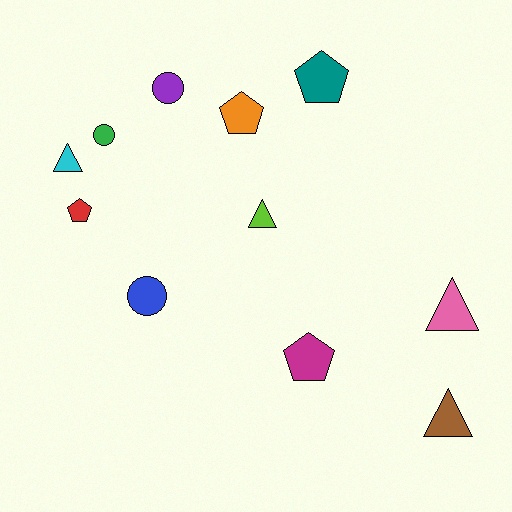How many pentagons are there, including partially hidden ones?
There are 4 pentagons.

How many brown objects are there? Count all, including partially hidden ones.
There is 1 brown object.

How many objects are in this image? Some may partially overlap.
There are 11 objects.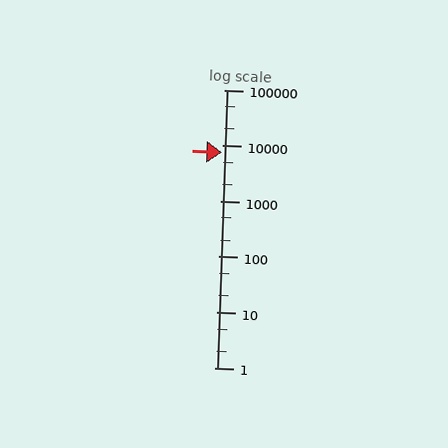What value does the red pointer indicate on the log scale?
The pointer indicates approximately 7600.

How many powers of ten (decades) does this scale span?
The scale spans 5 decades, from 1 to 100000.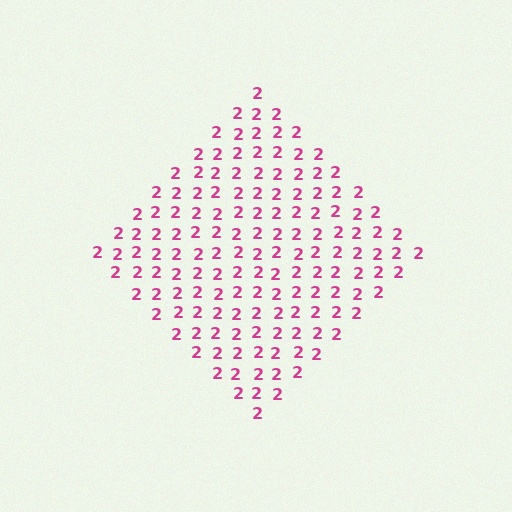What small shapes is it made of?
It is made of small digit 2's.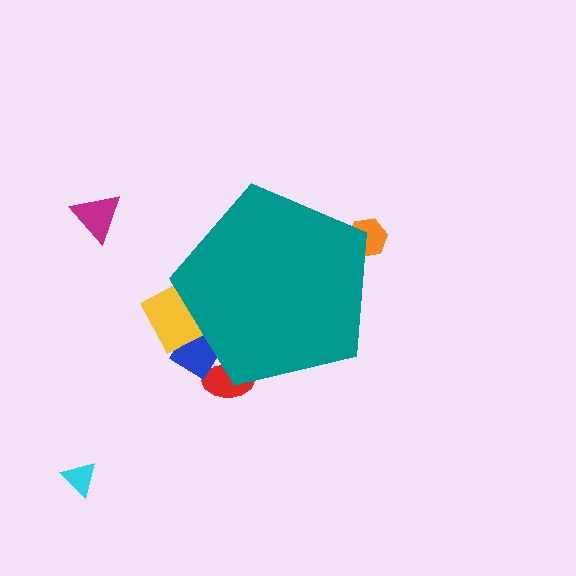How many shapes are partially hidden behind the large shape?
4 shapes are partially hidden.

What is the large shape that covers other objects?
A teal pentagon.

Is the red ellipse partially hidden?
Yes, the red ellipse is partially hidden behind the teal pentagon.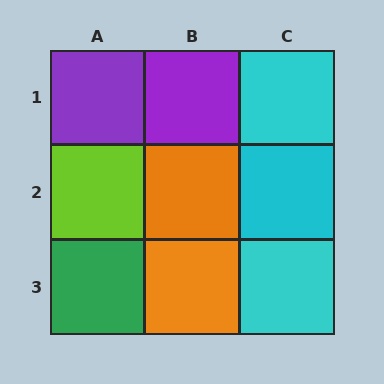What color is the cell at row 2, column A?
Lime.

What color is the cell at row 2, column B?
Orange.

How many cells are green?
1 cell is green.